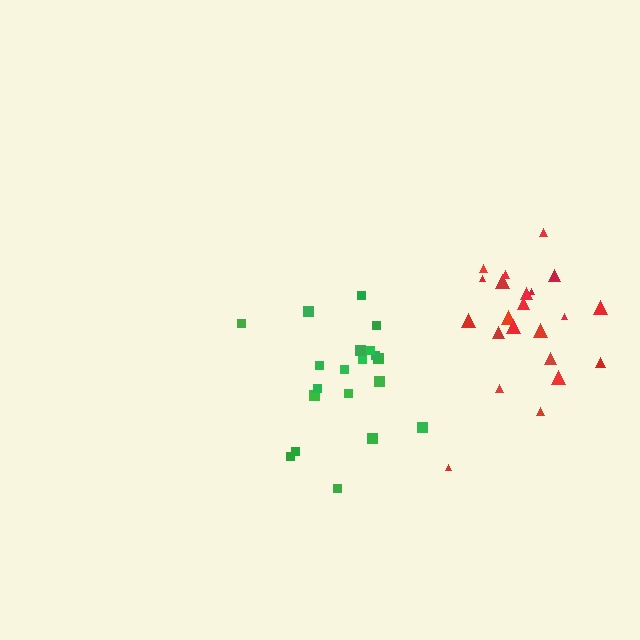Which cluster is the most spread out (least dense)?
Green.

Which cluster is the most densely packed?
Red.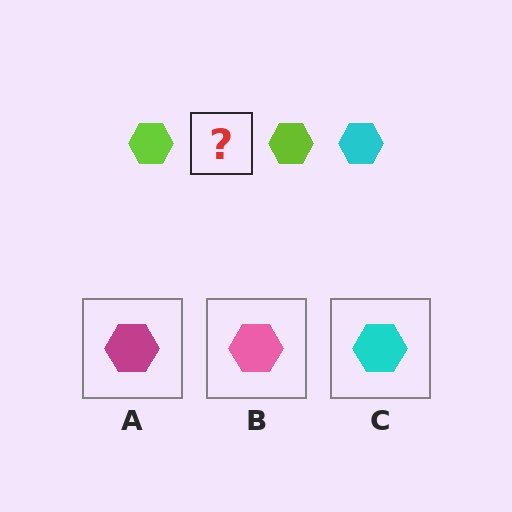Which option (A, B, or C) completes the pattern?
C.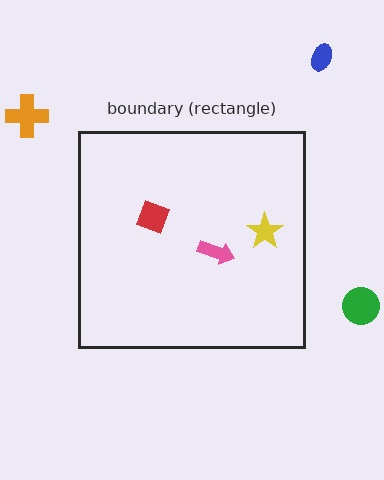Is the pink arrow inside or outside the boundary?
Inside.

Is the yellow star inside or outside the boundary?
Inside.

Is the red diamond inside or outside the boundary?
Inside.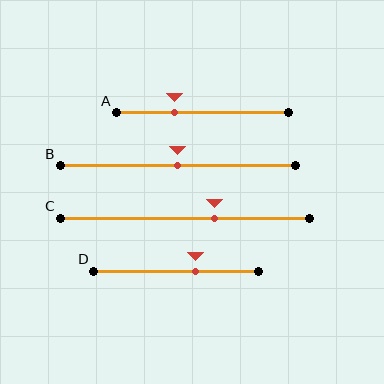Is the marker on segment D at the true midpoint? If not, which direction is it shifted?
No, the marker on segment D is shifted to the right by about 12% of the segment length.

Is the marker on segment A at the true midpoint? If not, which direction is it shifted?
No, the marker on segment A is shifted to the left by about 16% of the segment length.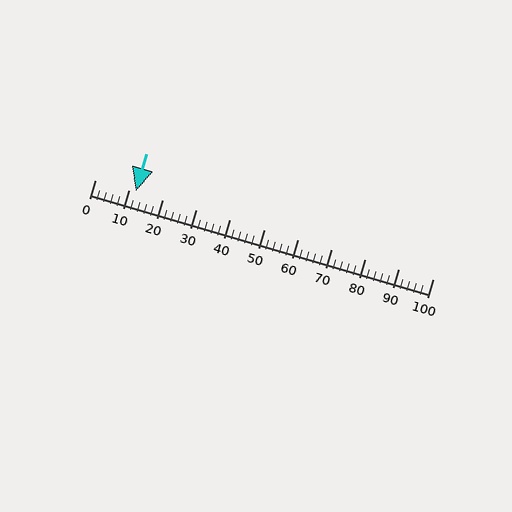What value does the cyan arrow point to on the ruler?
The cyan arrow points to approximately 12.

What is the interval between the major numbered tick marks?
The major tick marks are spaced 10 units apart.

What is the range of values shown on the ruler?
The ruler shows values from 0 to 100.